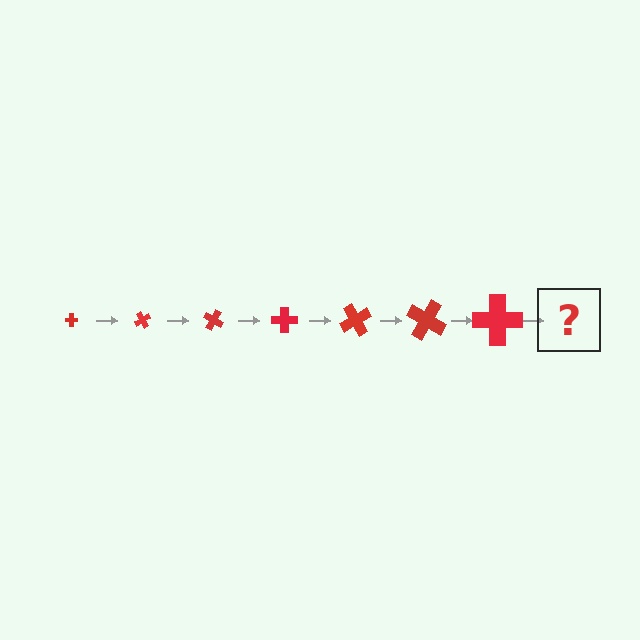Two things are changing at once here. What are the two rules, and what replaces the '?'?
The two rules are that the cross grows larger each step and it rotates 60 degrees each step. The '?' should be a cross, larger than the previous one and rotated 420 degrees from the start.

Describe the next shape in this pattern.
It should be a cross, larger than the previous one and rotated 420 degrees from the start.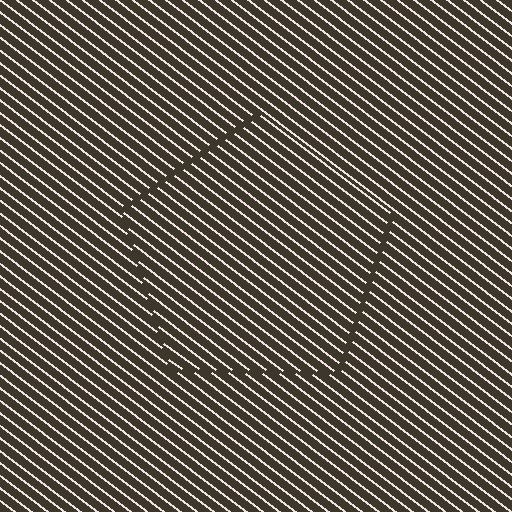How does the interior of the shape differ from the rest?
The interior of the shape contains the same grating, shifted by half a period — the contour is defined by the phase discontinuity where line-ends from the inner and outer gratings abut.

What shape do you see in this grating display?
An illusory pentagon. The interior of the shape contains the same grating, shifted by half a period — the contour is defined by the phase discontinuity where line-ends from the inner and outer gratings abut.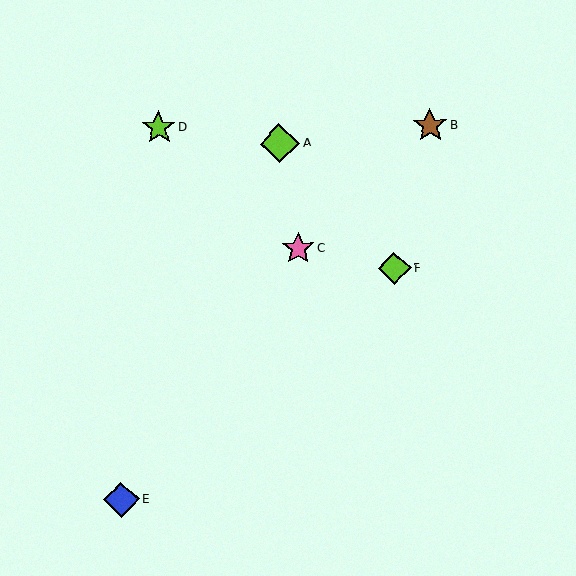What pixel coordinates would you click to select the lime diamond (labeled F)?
Click at (394, 268) to select the lime diamond F.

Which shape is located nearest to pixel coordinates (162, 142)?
The lime star (labeled D) at (159, 127) is nearest to that location.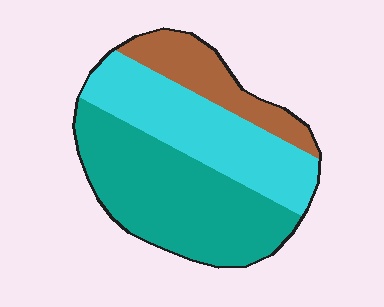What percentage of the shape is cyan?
Cyan takes up about one third (1/3) of the shape.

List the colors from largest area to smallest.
From largest to smallest: teal, cyan, brown.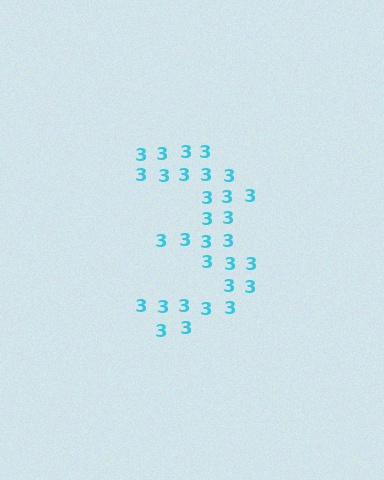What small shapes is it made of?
It is made of small digit 3's.